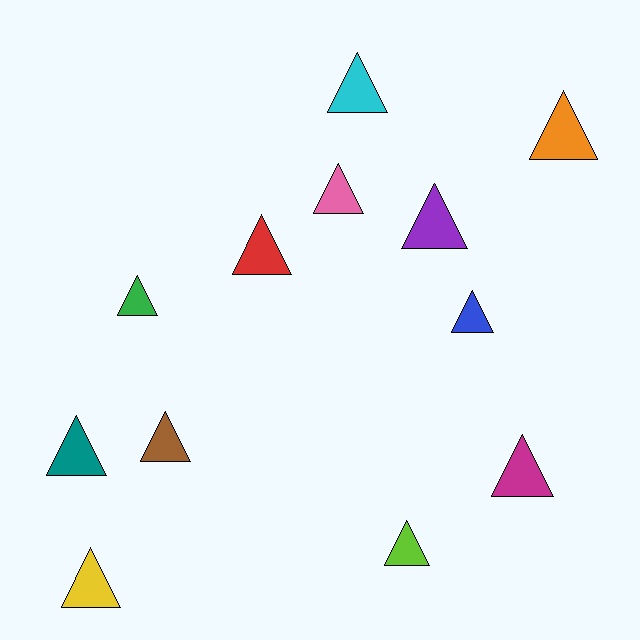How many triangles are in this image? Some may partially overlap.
There are 12 triangles.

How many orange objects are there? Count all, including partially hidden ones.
There is 1 orange object.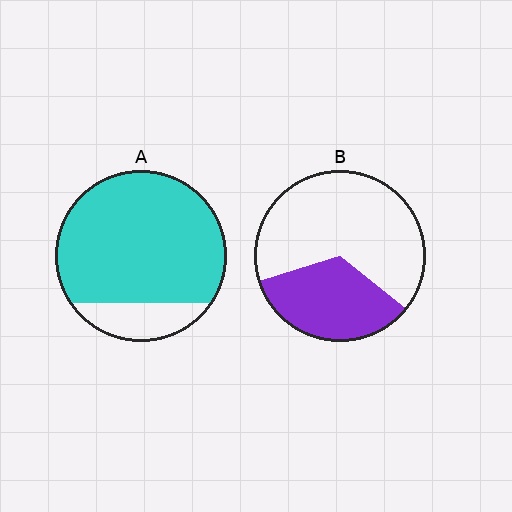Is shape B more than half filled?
No.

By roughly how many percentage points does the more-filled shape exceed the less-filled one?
By roughly 50 percentage points (A over B).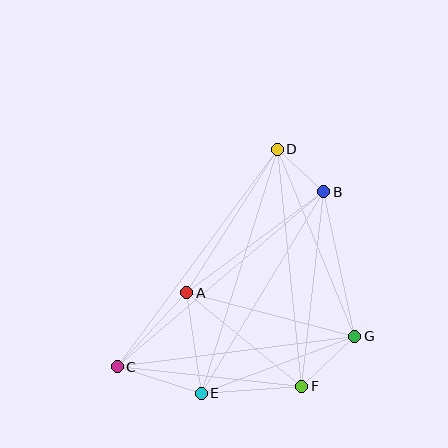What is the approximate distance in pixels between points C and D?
The distance between C and D is approximately 270 pixels.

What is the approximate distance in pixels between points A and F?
The distance between A and F is approximately 148 pixels.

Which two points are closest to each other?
Points B and D are closest to each other.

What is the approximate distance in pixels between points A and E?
The distance between A and E is approximately 102 pixels.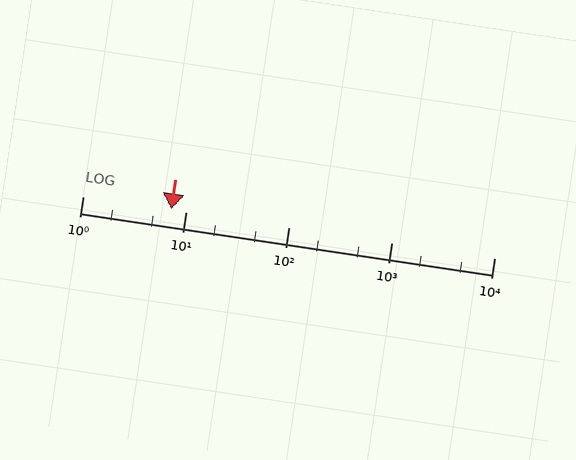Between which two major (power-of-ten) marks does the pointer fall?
The pointer is between 1 and 10.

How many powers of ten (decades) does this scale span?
The scale spans 4 decades, from 1 to 10000.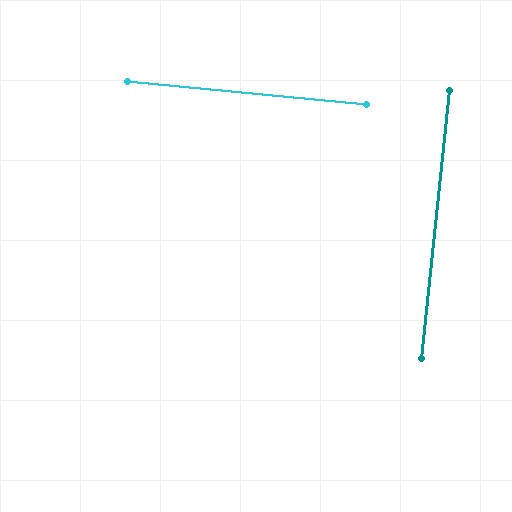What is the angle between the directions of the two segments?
Approximately 89 degrees.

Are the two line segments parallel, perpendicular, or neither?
Perpendicular — they meet at approximately 89°.